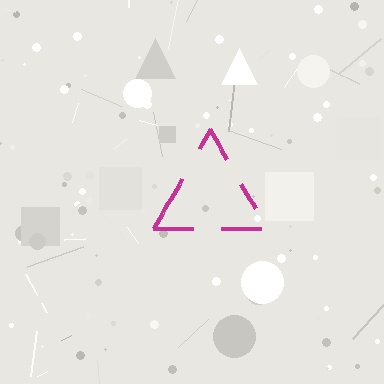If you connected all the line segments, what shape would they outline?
They would outline a triangle.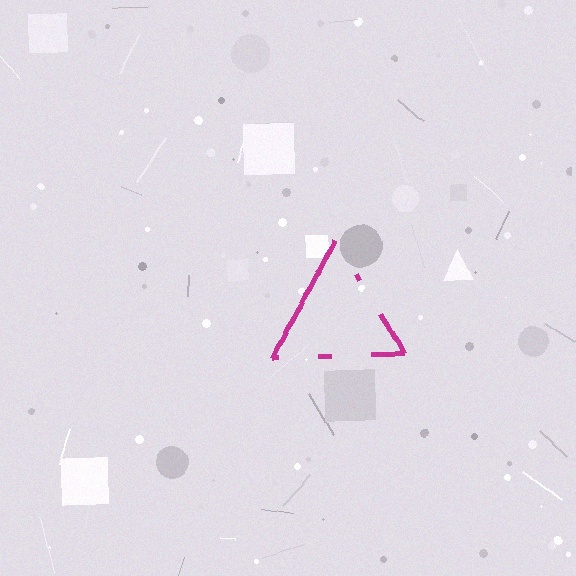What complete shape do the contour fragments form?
The contour fragments form a triangle.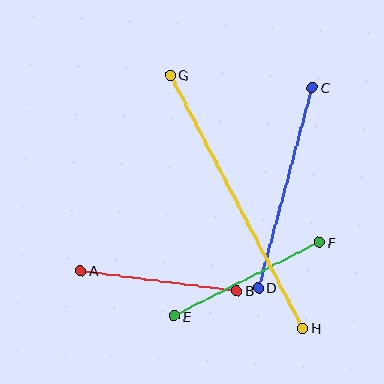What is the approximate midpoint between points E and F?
The midpoint is at approximately (247, 279) pixels.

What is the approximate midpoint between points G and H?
The midpoint is at approximately (237, 201) pixels.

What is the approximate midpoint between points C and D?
The midpoint is at approximately (285, 188) pixels.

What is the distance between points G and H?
The distance is approximately 286 pixels.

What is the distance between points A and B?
The distance is approximately 158 pixels.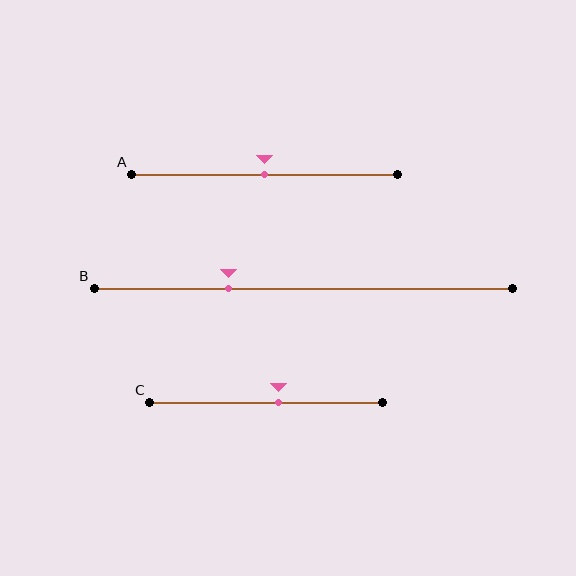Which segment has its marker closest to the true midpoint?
Segment A has its marker closest to the true midpoint.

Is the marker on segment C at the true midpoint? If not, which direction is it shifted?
No, the marker on segment C is shifted to the right by about 5% of the segment length.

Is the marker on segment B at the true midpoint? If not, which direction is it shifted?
No, the marker on segment B is shifted to the left by about 18% of the segment length.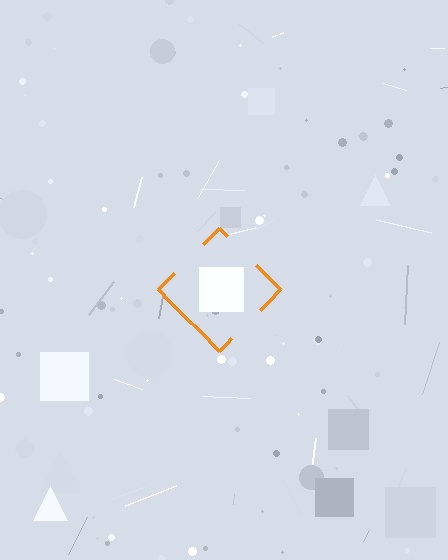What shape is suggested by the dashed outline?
The dashed outline suggests a diamond.